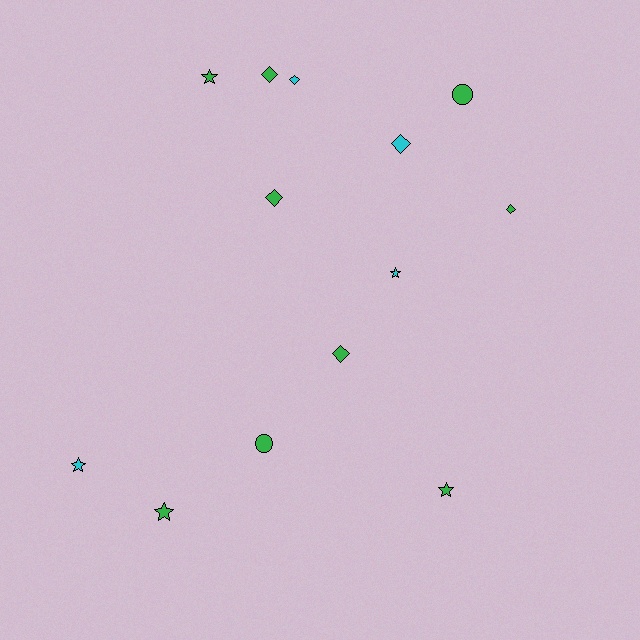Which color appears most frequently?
Green, with 9 objects.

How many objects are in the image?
There are 13 objects.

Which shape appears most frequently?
Diamond, with 6 objects.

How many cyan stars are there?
There are 2 cyan stars.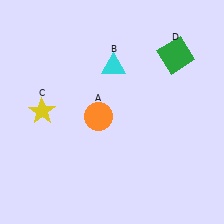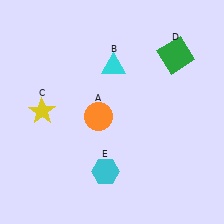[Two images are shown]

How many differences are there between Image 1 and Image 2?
There is 1 difference between the two images.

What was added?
A cyan hexagon (E) was added in Image 2.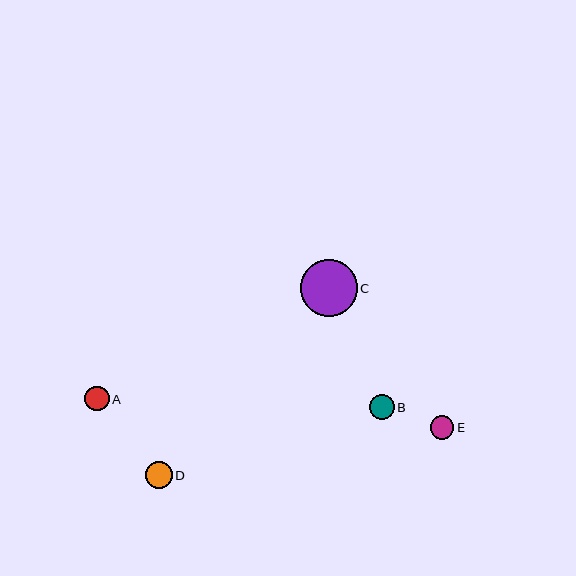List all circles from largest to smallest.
From largest to smallest: C, D, B, A, E.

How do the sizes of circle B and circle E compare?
Circle B and circle E are approximately the same size.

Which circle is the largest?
Circle C is the largest with a size of approximately 57 pixels.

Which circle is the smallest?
Circle E is the smallest with a size of approximately 24 pixels.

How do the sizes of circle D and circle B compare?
Circle D and circle B are approximately the same size.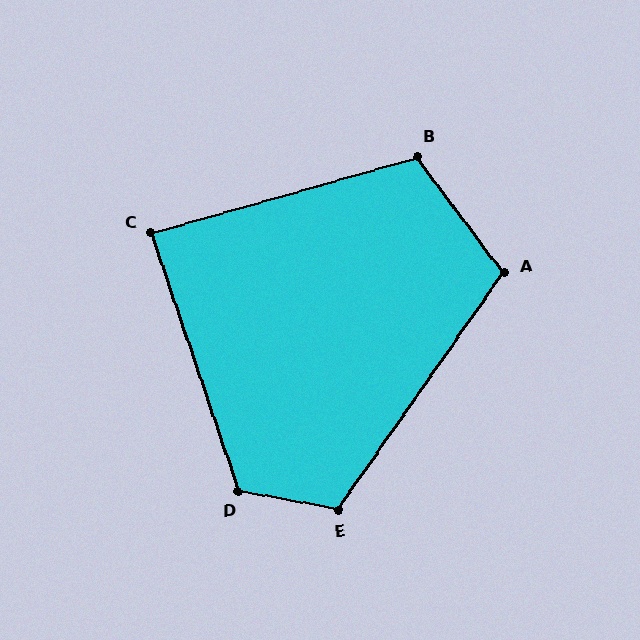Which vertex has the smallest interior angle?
C, at approximately 87 degrees.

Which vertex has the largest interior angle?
D, at approximately 119 degrees.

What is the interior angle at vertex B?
Approximately 111 degrees (obtuse).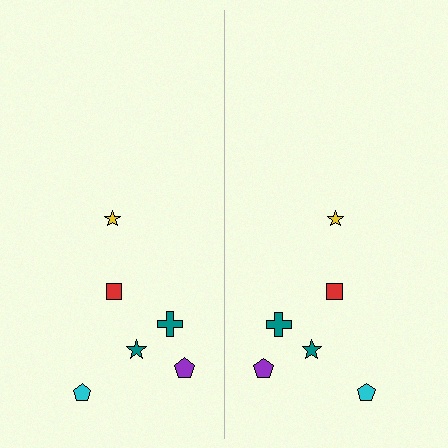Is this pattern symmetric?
Yes, this pattern has bilateral (reflection) symmetry.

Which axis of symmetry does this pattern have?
The pattern has a vertical axis of symmetry running through the center of the image.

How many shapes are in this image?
There are 12 shapes in this image.